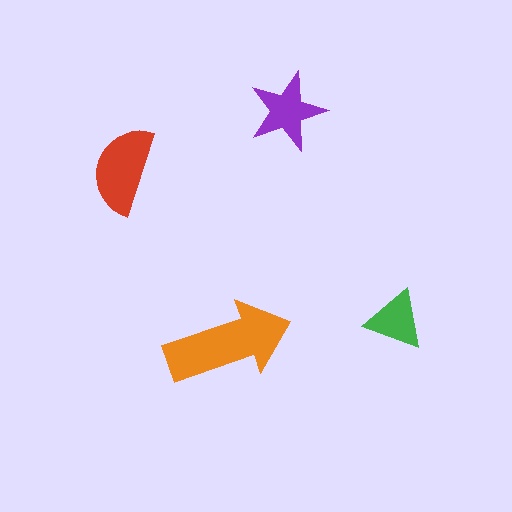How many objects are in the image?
There are 4 objects in the image.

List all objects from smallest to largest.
The green triangle, the purple star, the red semicircle, the orange arrow.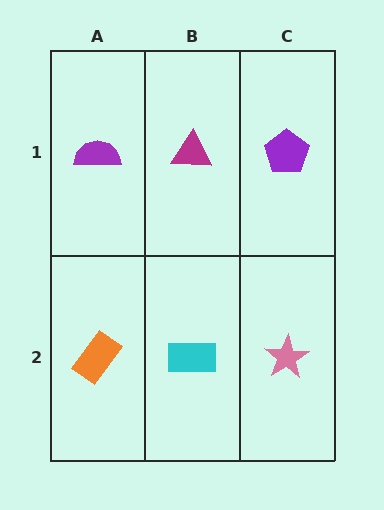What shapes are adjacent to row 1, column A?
An orange rectangle (row 2, column A), a magenta triangle (row 1, column B).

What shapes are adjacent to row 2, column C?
A purple pentagon (row 1, column C), a cyan rectangle (row 2, column B).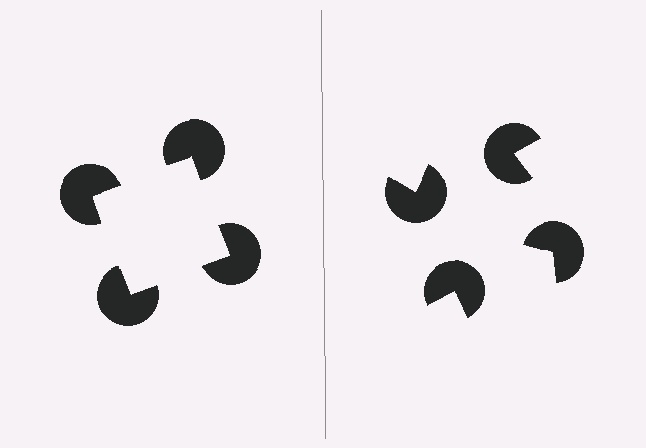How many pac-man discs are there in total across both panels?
8 — 4 on each side.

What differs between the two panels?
The pac-man discs are positioned identically on both sides; only the wedge orientations differ. On the left they align to a square; on the right they are misaligned.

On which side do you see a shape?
An illusory square appears on the left side. On the right side the wedge cuts are rotated, so no coherent shape forms.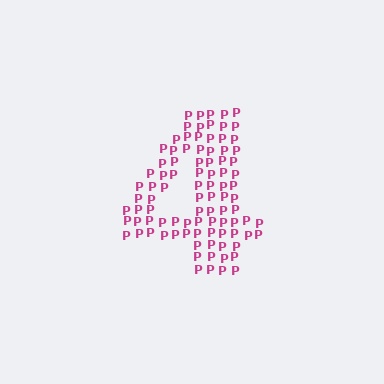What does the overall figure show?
The overall figure shows the digit 4.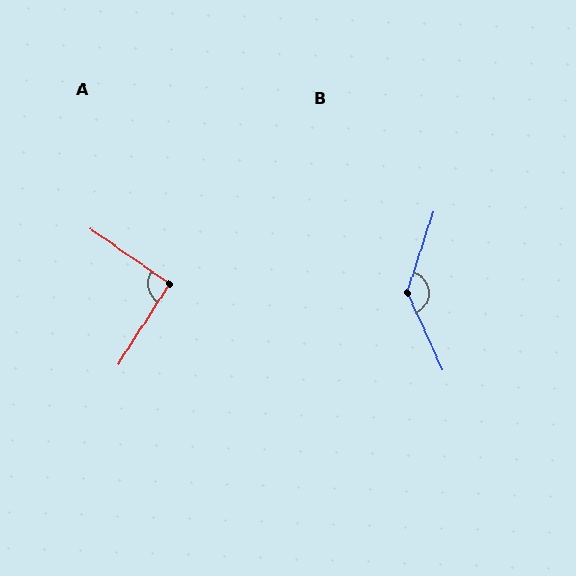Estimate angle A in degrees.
Approximately 92 degrees.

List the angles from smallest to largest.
A (92°), B (138°).